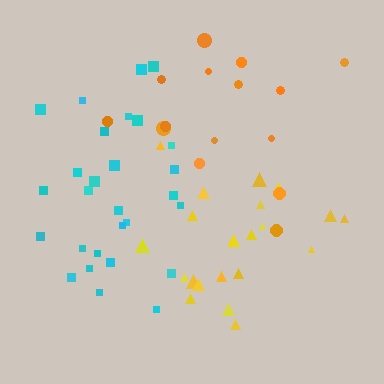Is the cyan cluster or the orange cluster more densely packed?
Cyan.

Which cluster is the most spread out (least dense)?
Orange.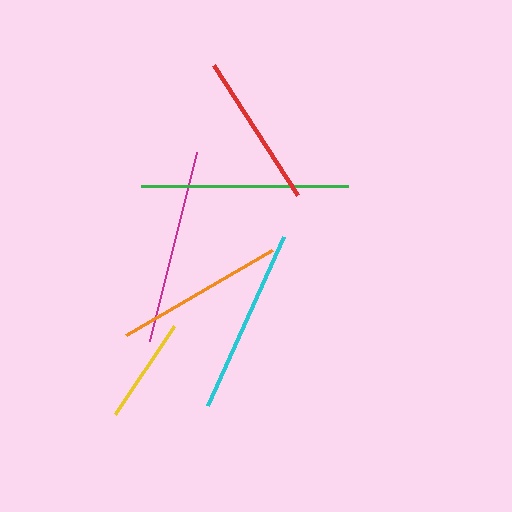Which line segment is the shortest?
The yellow line is the shortest at approximately 106 pixels.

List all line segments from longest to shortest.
From longest to shortest: green, magenta, cyan, orange, red, yellow.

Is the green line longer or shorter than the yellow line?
The green line is longer than the yellow line.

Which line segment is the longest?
The green line is the longest at approximately 207 pixels.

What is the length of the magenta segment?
The magenta segment is approximately 195 pixels long.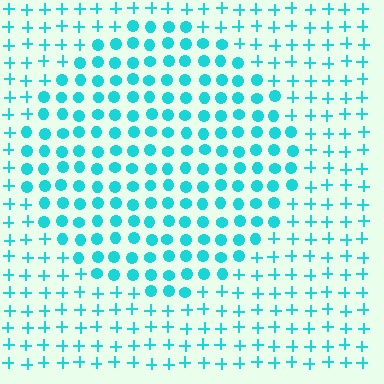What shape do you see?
I see a circle.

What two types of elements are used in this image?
The image uses circles inside the circle region and plus signs outside it.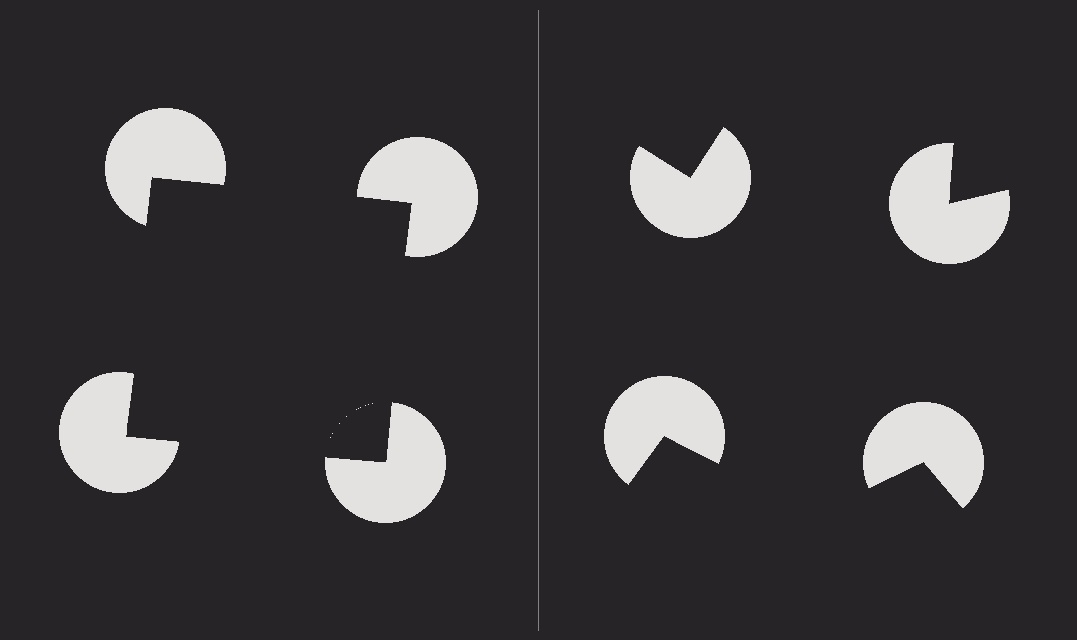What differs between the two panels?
The pac-man discs are positioned identically on both sides; only the wedge orientations differ. On the left they align to a square; on the right they are misaligned.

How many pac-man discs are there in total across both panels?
8 — 4 on each side.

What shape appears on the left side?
An illusory square.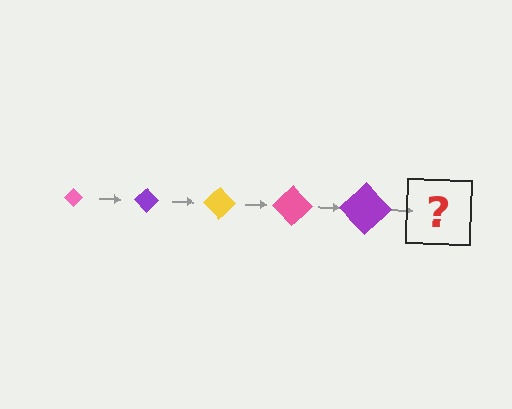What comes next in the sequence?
The next element should be a yellow diamond, larger than the previous one.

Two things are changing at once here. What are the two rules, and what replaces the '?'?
The two rules are that the diamond grows larger each step and the color cycles through pink, purple, and yellow. The '?' should be a yellow diamond, larger than the previous one.